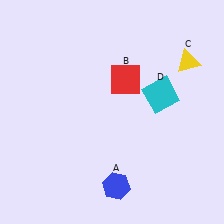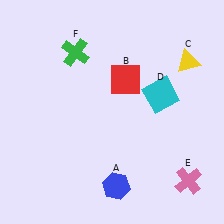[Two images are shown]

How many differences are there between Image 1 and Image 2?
There are 2 differences between the two images.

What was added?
A pink cross (E), a green cross (F) were added in Image 2.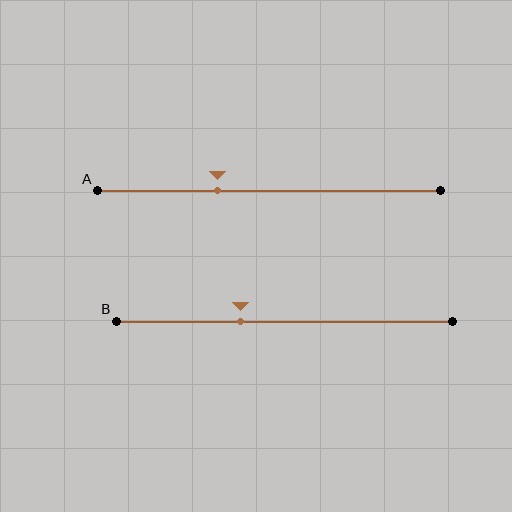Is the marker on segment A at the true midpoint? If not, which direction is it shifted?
No, the marker on segment A is shifted to the left by about 15% of the segment length.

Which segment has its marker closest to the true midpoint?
Segment B has its marker closest to the true midpoint.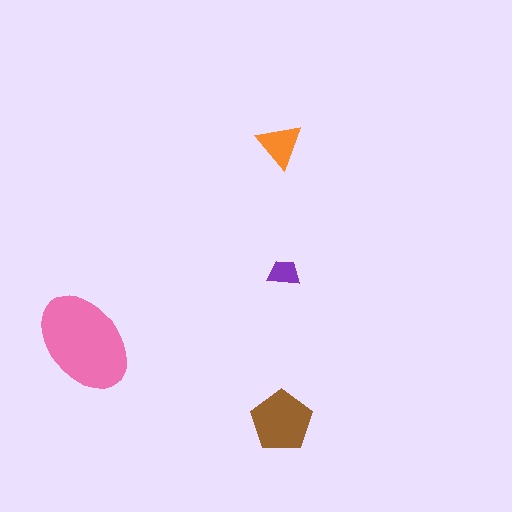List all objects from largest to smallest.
The pink ellipse, the brown pentagon, the orange triangle, the purple trapezoid.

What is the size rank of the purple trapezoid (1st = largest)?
4th.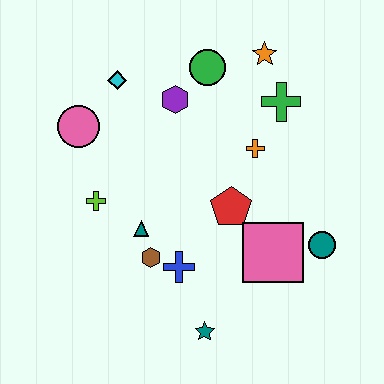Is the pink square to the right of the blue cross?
Yes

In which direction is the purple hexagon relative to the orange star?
The purple hexagon is to the left of the orange star.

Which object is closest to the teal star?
The blue cross is closest to the teal star.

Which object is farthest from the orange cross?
The teal star is farthest from the orange cross.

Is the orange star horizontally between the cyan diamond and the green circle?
No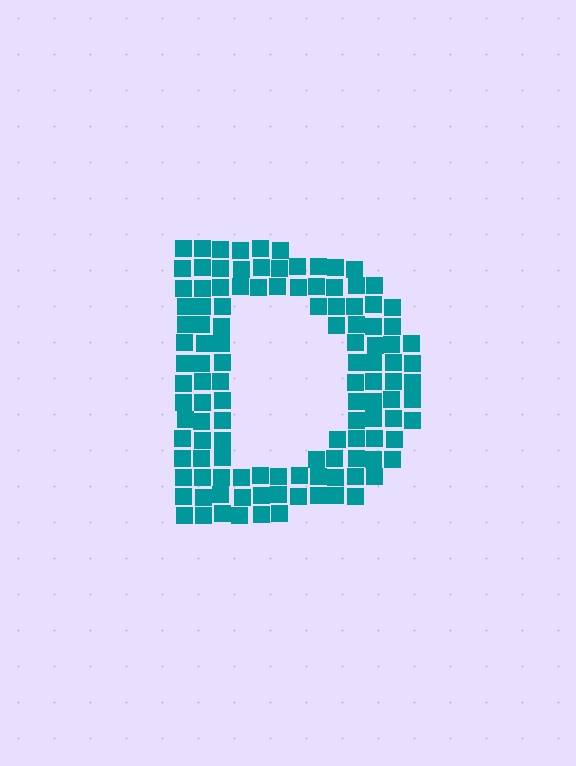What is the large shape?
The large shape is the letter D.